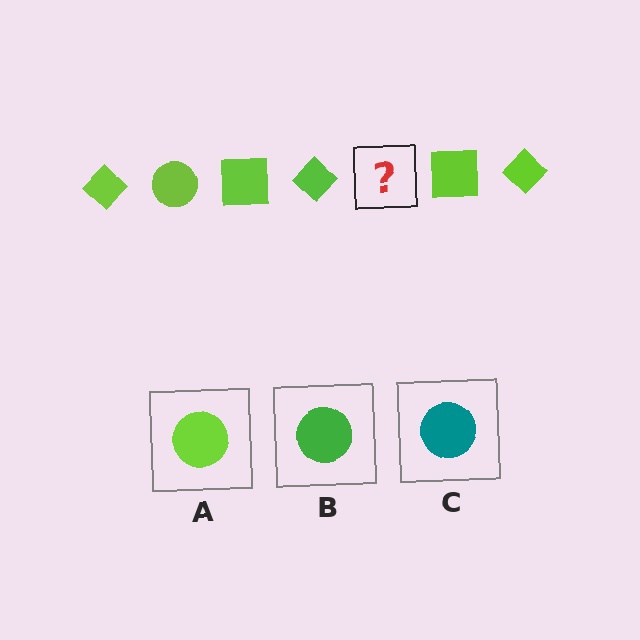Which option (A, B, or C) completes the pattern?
A.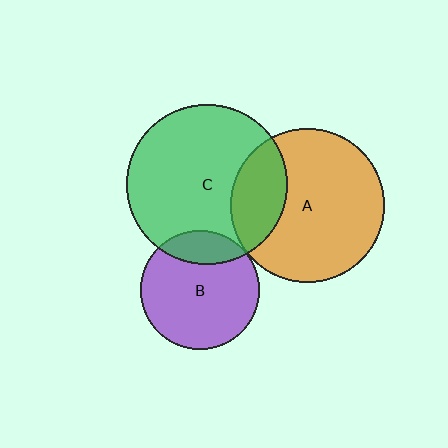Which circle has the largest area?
Circle C (green).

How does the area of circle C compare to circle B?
Approximately 1.8 times.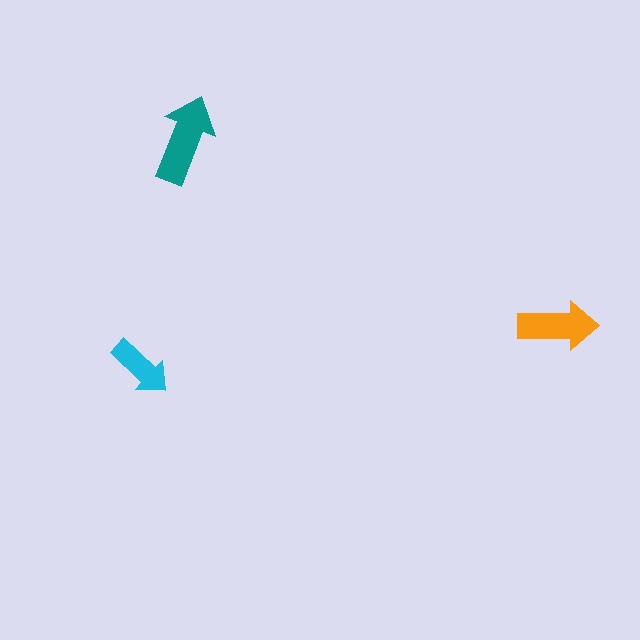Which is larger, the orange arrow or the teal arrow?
The teal one.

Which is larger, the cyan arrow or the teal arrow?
The teal one.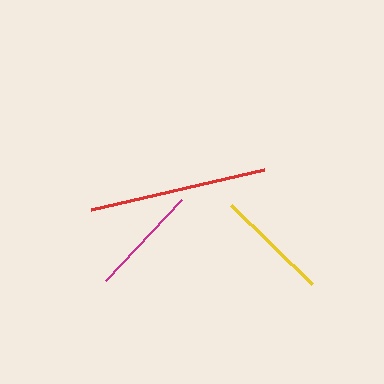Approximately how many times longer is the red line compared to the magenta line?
The red line is approximately 1.6 times the length of the magenta line.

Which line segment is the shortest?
The magenta line is the shortest at approximately 111 pixels.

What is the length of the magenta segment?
The magenta segment is approximately 111 pixels long.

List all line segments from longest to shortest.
From longest to shortest: red, yellow, magenta.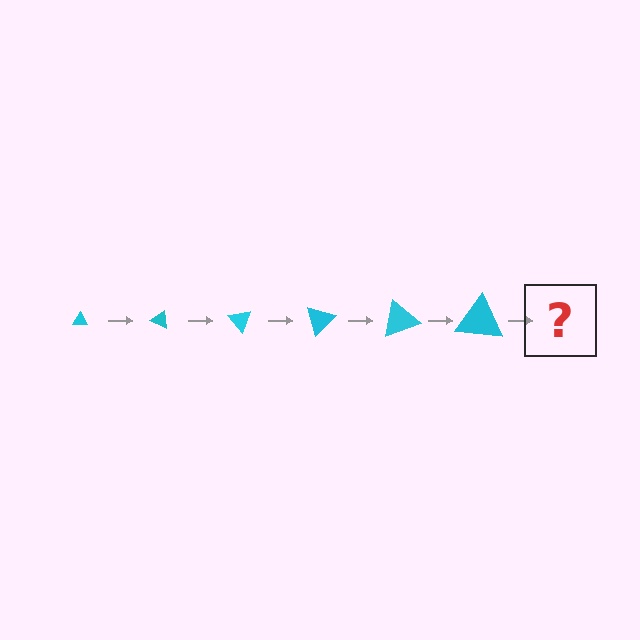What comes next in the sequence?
The next element should be a triangle, larger than the previous one and rotated 150 degrees from the start.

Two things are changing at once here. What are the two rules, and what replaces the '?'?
The two rules are that the triangle grows larger each step and it rotates 25 degrees each step. The '?' should be a triangle, larger than the previous one and rotated 150 degrees from the start.